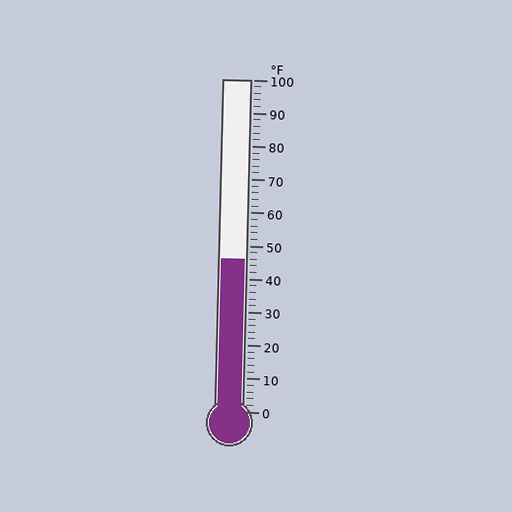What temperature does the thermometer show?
The thermometer shows approximately 46°F.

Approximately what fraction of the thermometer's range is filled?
The thermometer is filled to approximately 45% of its range.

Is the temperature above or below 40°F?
The temperature is above 40°F.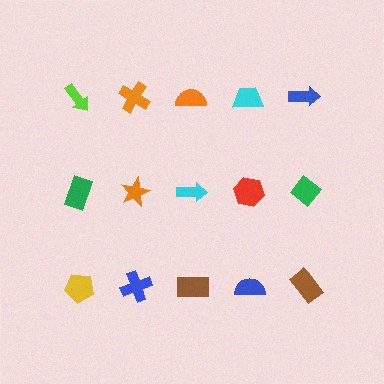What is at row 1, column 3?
An orange semicircle.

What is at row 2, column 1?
A green rectangle.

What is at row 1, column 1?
A lime arrow.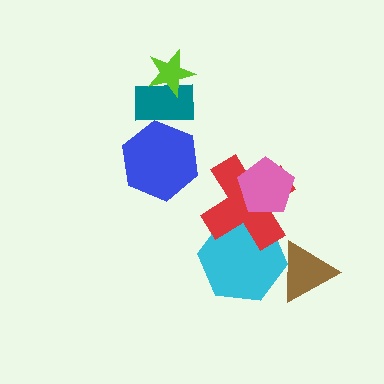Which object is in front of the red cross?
The pink pentagon is in front of the red cross.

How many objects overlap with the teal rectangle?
2 objects overlap with the teal rectangle.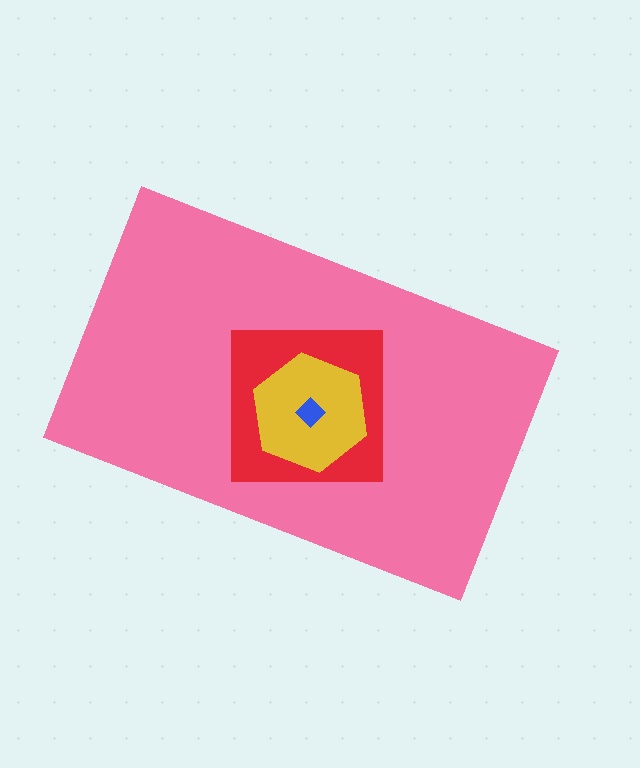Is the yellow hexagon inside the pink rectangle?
Yes.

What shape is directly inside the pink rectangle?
The red square.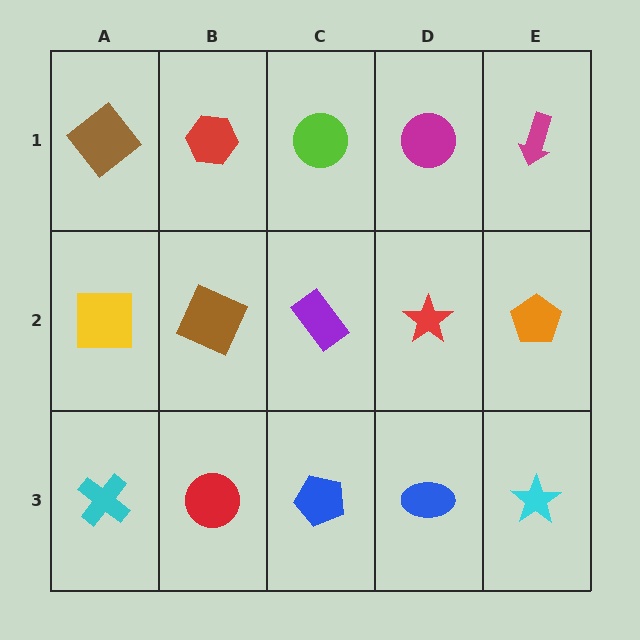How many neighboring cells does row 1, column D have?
3.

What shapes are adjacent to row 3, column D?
A red star (row 2, column D), a blue pentagon (row 3, column C), a cyan star (row 3, column E).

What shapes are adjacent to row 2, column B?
A red hexagon (row 1, column B), a red circle (row 3, column B), a yellow square (row 2, column A), a purple rectangle (row 2, column C).